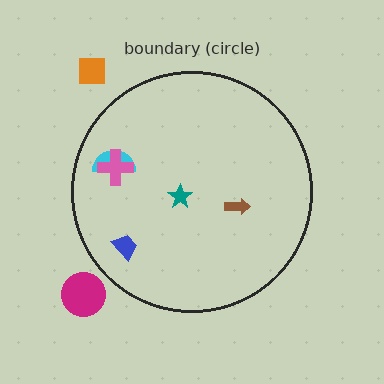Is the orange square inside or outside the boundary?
Outside.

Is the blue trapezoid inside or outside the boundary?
Inside.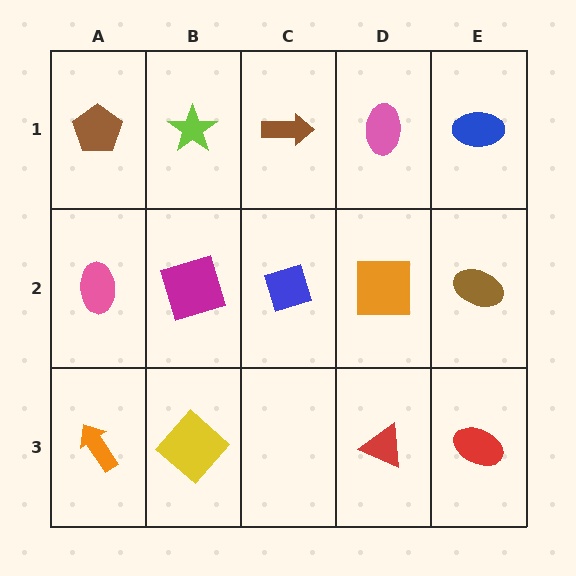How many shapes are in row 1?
5 shapes.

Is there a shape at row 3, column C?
No, that cell is empty.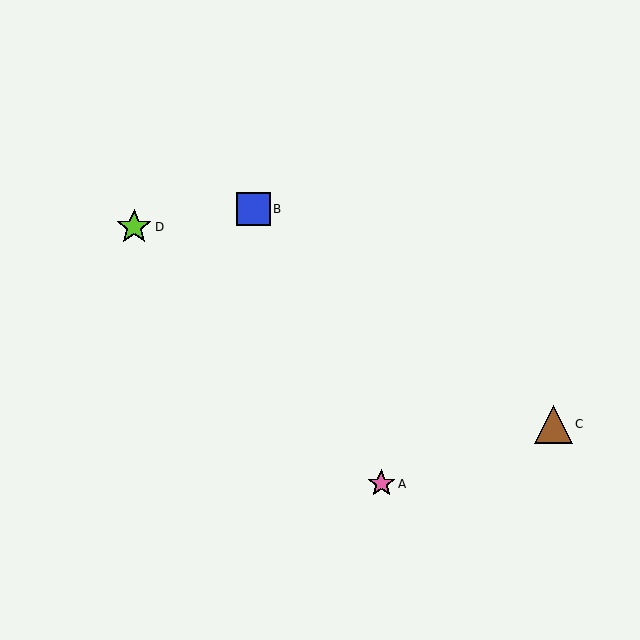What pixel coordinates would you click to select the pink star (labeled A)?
Click at (381, 484) to select the pink star A.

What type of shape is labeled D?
Shape D is a lime star.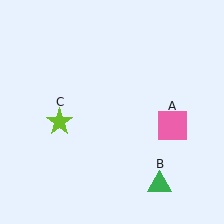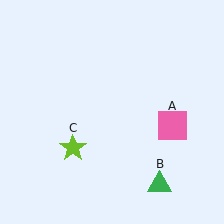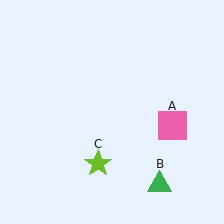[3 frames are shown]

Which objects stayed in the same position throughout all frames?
Pink square (object A) and green triangle (object B) remained stationary.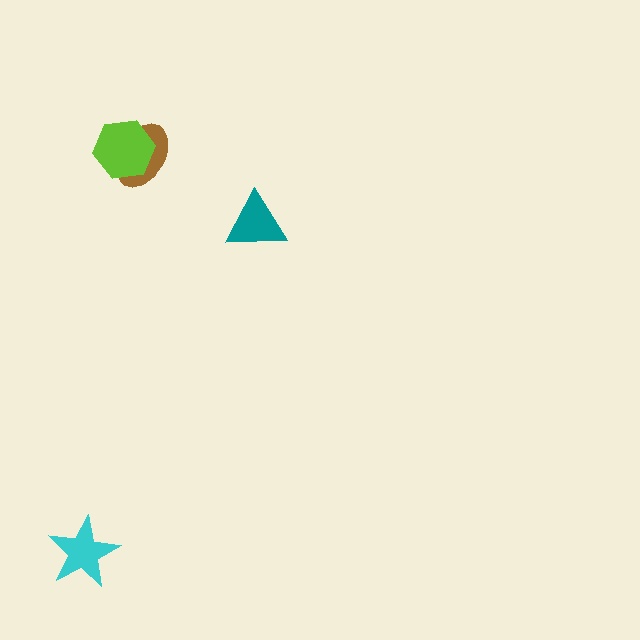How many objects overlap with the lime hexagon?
1 object overlaps with the lime hexagon.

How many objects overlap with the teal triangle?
0 objects overlap with the teal triangle.